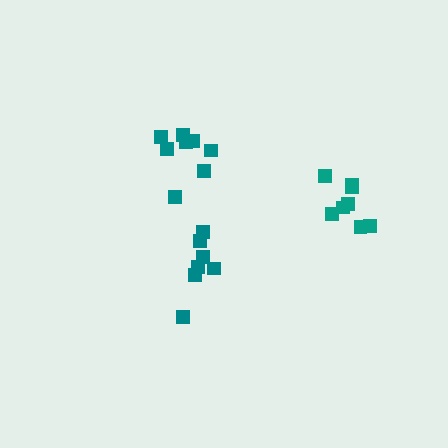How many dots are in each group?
Group 1: 8 dots, Group 2: 7 dots, Group 3: 8 dots (23 total).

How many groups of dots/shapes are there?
There are 3 groups.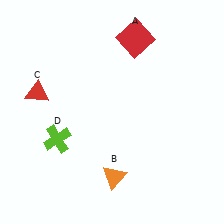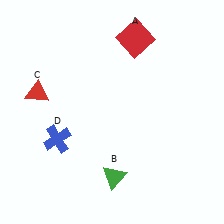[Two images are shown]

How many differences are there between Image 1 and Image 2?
There are 2 differences between the two images.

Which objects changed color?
B changed from orange to green. D changed from lime to blue.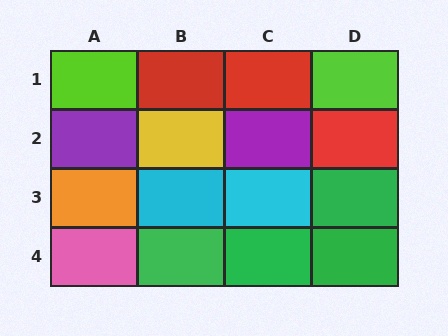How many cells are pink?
1 cell is pink.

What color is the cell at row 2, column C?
Purple.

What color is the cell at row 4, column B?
Green.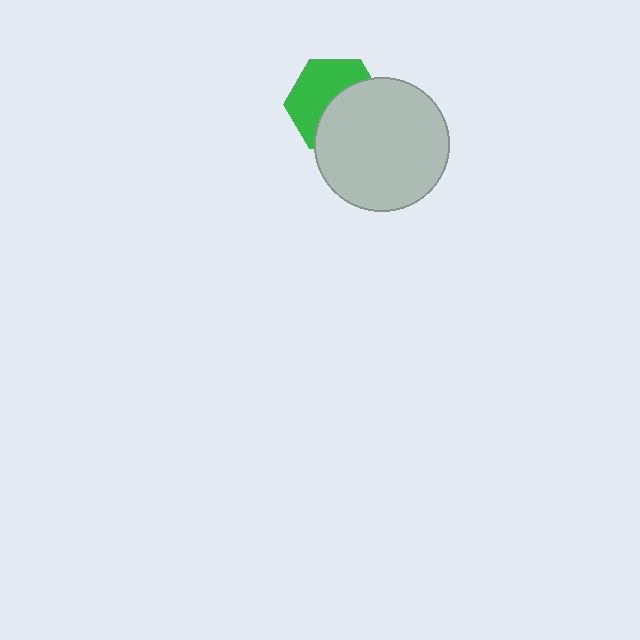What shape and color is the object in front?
The object in front is a light gray circle.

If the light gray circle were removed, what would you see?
You would see the complete green hexagon.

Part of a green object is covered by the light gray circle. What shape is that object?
It is a hexagon.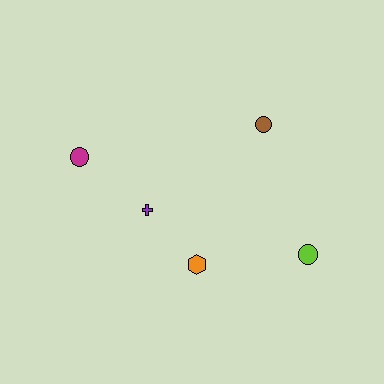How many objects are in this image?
There are 5 objects.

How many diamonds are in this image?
There are no diamonds.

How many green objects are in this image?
There are no green objects.